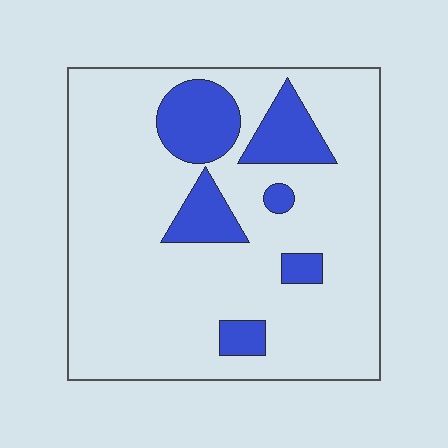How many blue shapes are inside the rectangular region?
6.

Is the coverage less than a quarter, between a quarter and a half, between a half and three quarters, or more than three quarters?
Less than a quarter.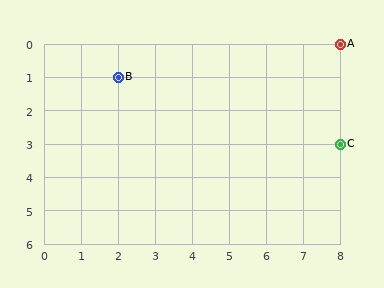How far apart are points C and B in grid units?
Points C and B are 6 columns and 2 rows apart (about 6.3 grid units diagonally).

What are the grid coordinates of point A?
Point A is at grid coordinates (8, 0).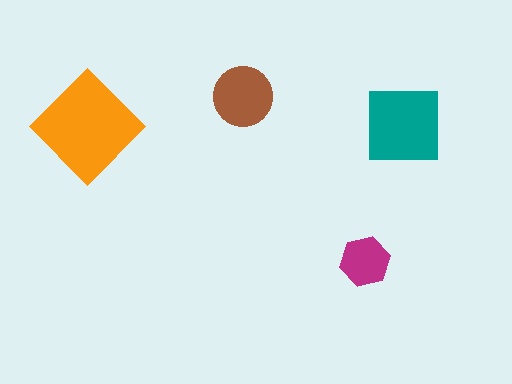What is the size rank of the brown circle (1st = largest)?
3rd.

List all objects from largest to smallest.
The orange diamond, the teal square, the brown circle, the magenta hexagon.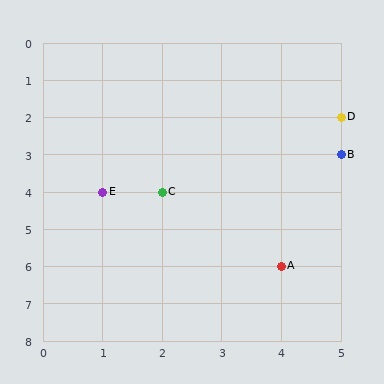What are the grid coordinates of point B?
Point B is at grid coordinates (5, 3).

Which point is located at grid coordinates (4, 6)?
Point A is at (4, 6).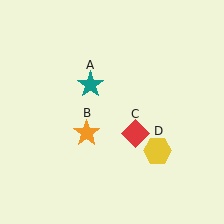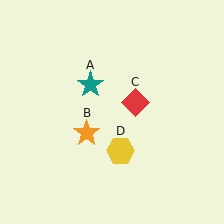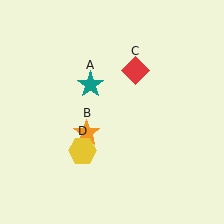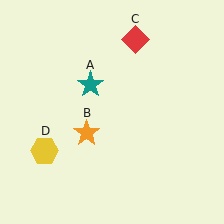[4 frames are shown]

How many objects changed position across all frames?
2 objects changed position: red diamond (object C), yellow hexagon (object D).